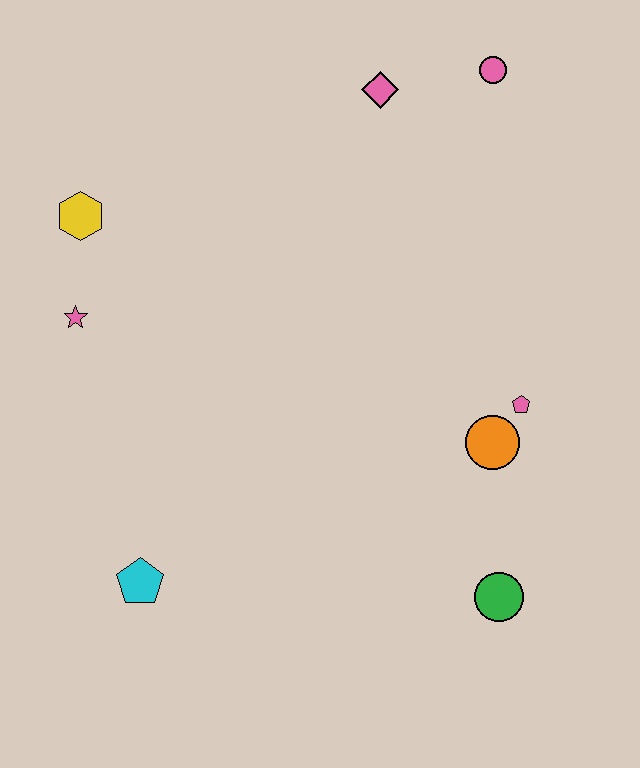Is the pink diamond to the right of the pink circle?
No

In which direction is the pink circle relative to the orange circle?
The pink circle is above the orange circle.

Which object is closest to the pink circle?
The pink diamond is closest to the pink circle.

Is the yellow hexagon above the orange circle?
Yes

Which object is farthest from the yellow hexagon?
The green circle is farthest from the yellow hexagon.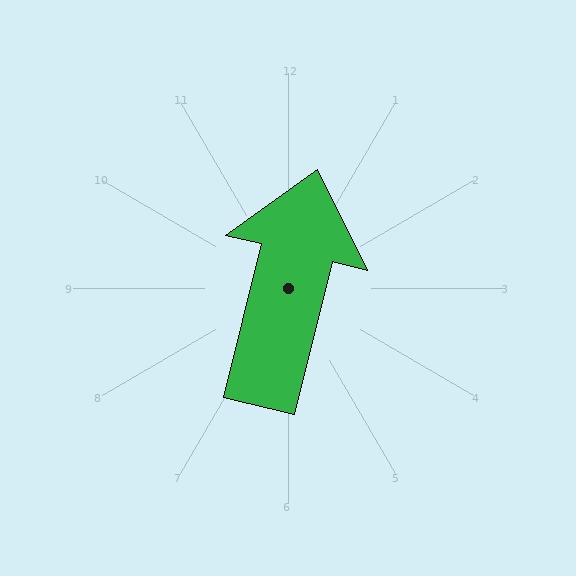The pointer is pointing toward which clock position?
Roughly 12 o'clock.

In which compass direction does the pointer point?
North.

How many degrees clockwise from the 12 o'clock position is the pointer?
Approximately 14 degrees.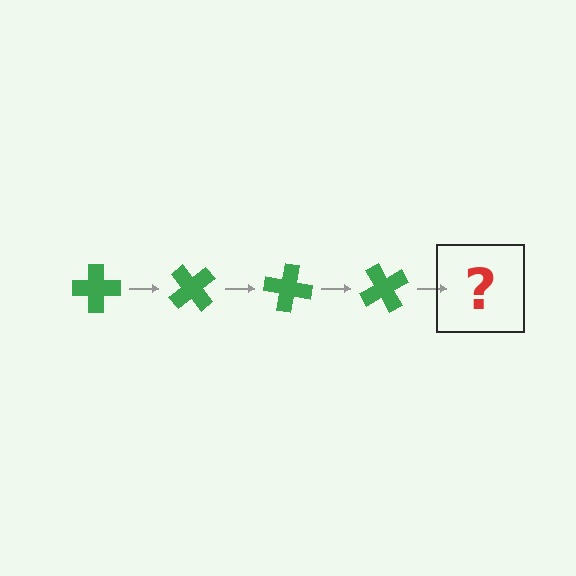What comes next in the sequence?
The next element should be a green cross rotated 200 degrees.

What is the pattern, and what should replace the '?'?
The pattern is that the cross rotates 50 degrees each step. The '?' should be a green cross rotated 200 degrees.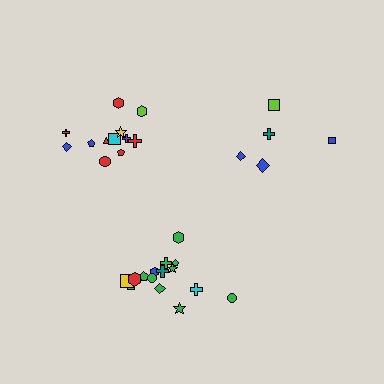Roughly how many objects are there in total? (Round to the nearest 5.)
Roughly 30 objects in total.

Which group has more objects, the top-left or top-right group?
The top-left group.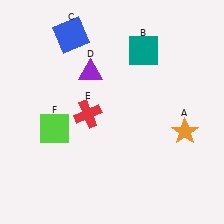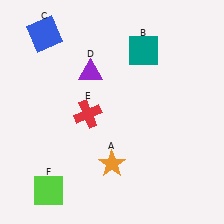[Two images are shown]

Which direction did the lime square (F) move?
The lime square (F) moved down.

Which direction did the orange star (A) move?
The orange star (A) moved left.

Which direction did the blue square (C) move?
The blue square (C) moved left.